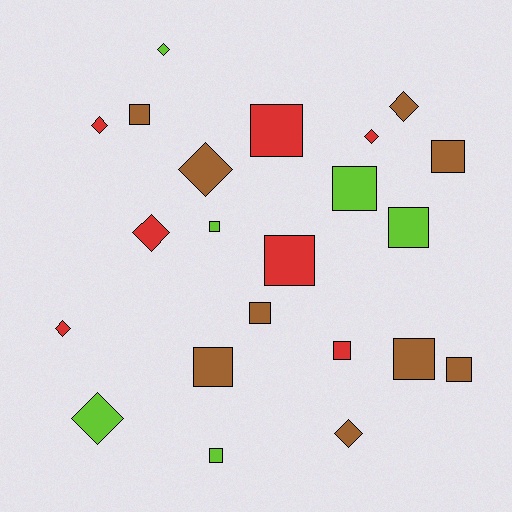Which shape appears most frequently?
Square, with 13 objects.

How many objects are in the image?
There are 22 objects.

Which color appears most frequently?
Brown, with 9 objects.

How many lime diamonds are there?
There are 2 lime diamonds.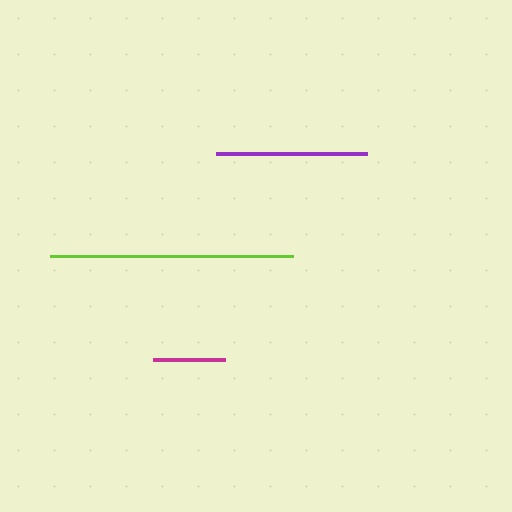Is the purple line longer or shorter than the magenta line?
The purple line is longer than the magenta line.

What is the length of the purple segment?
The purple segment is approximately 151 pixels long.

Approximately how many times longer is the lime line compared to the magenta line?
The lime line is approximately 3.3 times the length of the magenta line.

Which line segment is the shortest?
The magenta line is the shortest at approximately 73 pixels.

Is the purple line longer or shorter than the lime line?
The lime line is longer than the purple line.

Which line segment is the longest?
The lime line is the longest at approximately 244 pixels.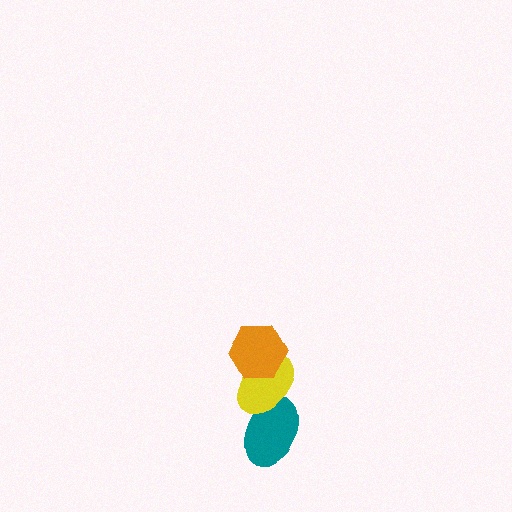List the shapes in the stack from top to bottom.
From top to bottom: the orange hexagon, the yellow ellipse, the teal ellipse.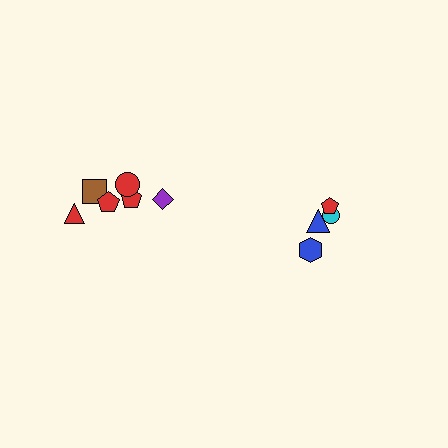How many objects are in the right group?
There are 4 objects.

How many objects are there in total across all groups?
There are 10 objects.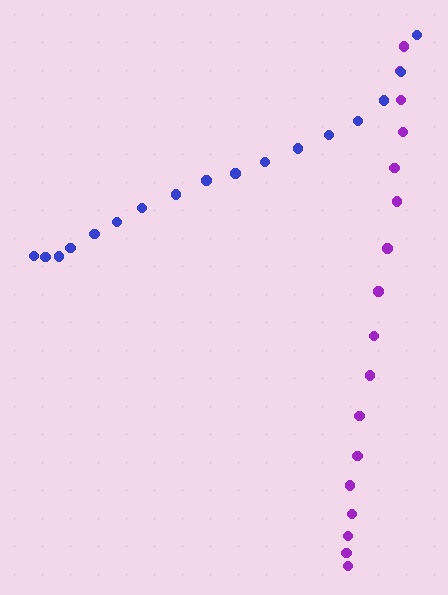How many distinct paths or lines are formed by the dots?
There are 2 distinct paths.